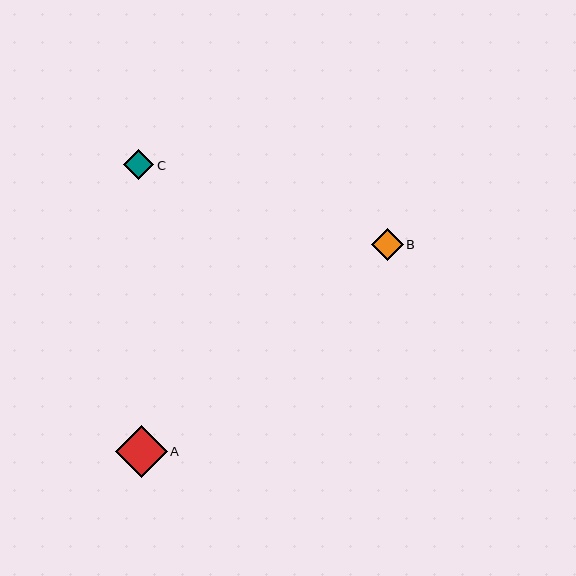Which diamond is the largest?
Diamond A is the largest with a size of approximately 52 pixels.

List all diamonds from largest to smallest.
From largest to smallest: A, B, C.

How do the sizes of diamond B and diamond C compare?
Diamond B and diamond C are approximately the same size.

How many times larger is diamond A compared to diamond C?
Diamond A is approximately 1.7 times the size of diamond C.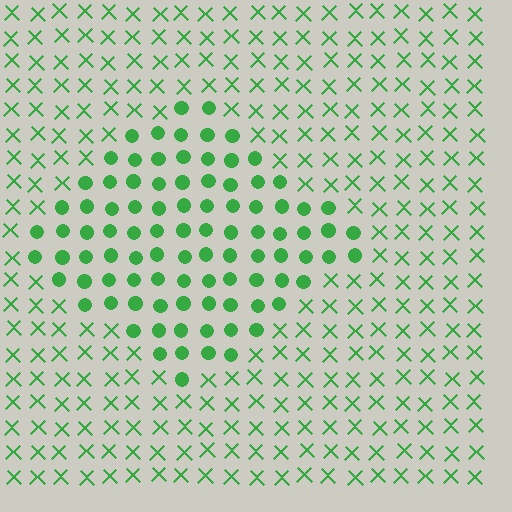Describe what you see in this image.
The image is filled with small green elements arranged in a uniform grid. A diamond-shaped region contains circles, while the surrounding area contains X marks. The boundary is defined purely by the change in element shape.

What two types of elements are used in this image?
The image uses circles inside the diamond region and X marks outside it.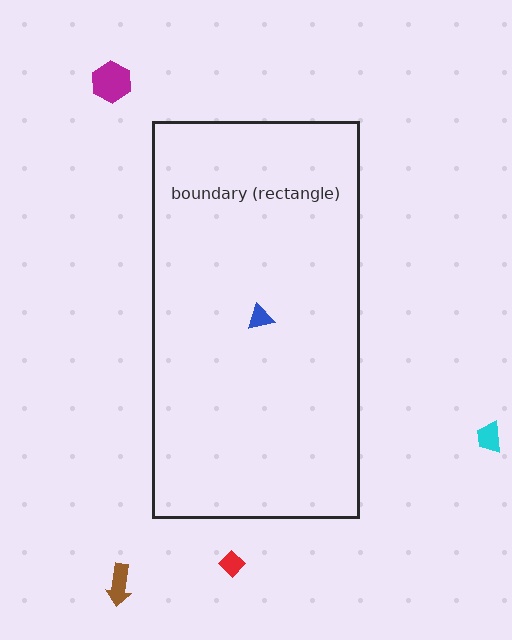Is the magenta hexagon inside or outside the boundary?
Outside.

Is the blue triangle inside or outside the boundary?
Inside.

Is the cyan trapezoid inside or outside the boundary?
Outside.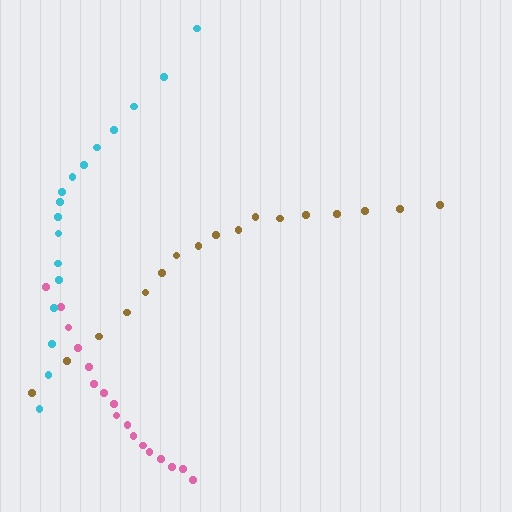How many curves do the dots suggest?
There are 3 distinct paths.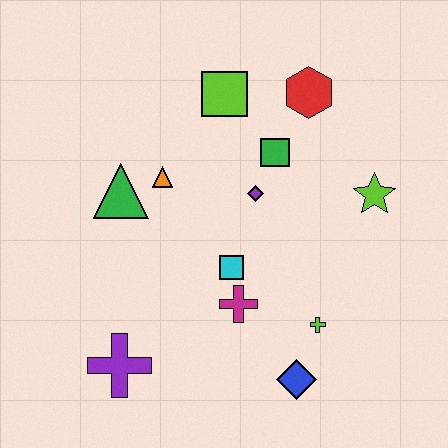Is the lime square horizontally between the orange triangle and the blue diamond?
Yes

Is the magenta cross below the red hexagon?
Yes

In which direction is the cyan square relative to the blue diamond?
The cyan square is above the blue diamond.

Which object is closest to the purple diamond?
The green square is closest to the purple diamond.